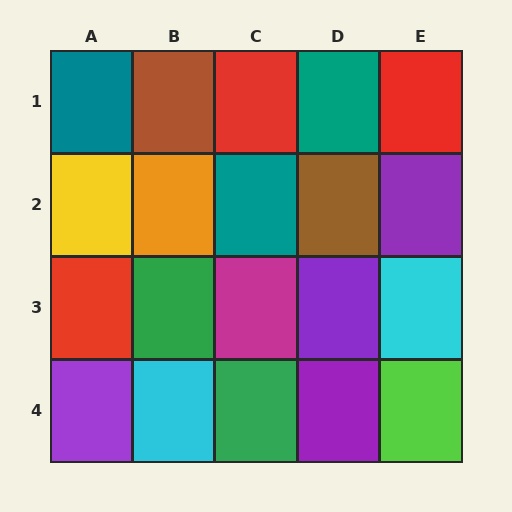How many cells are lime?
1 cell is lime.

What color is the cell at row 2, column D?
Brown.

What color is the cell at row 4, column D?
Purple.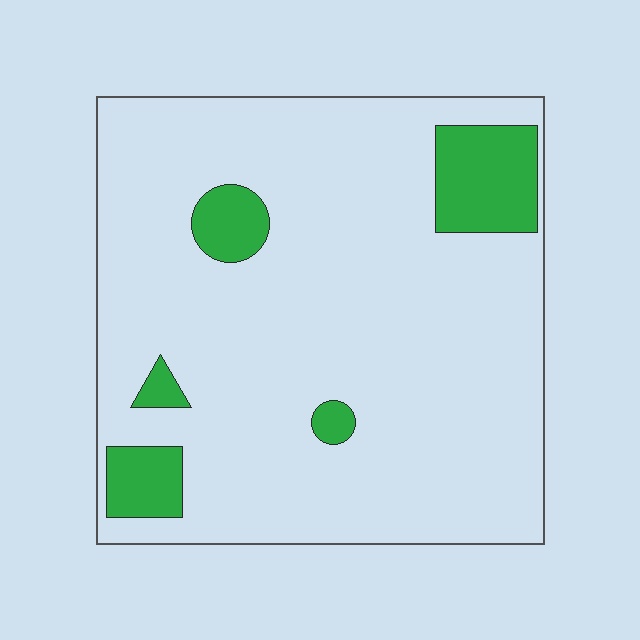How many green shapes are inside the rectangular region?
5.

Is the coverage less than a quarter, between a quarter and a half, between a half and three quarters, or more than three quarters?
Less than a quarter.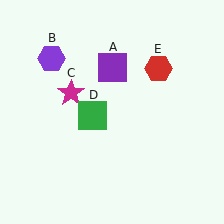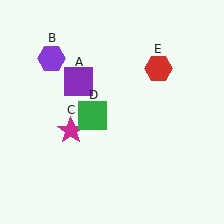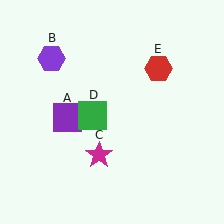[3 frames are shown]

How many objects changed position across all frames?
2 objects changed position: purple square (object A), magenta star (object C).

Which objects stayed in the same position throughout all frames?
Purple hexagon (object B) and green square (object D) and red hexagon (object E) remained stationary.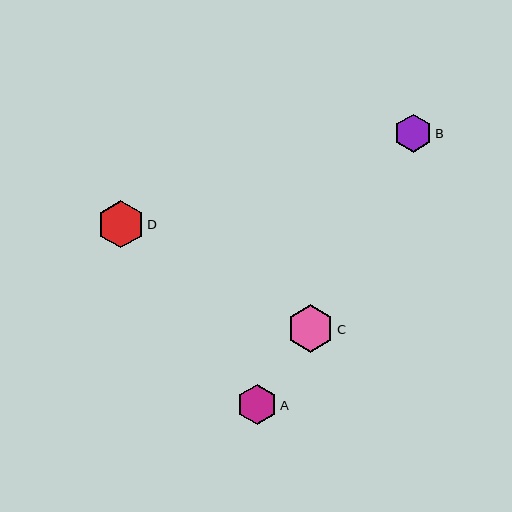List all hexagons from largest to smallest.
From largest to smallest: C, D, A, B.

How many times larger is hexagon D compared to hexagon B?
Hexagon D is approximately 1.2 times the size of hexagon B.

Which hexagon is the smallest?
Hexagon B is the smallest with a size of approximately 38 pixels.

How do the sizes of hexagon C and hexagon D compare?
Hexagon C and hexagon D are approximately the same size.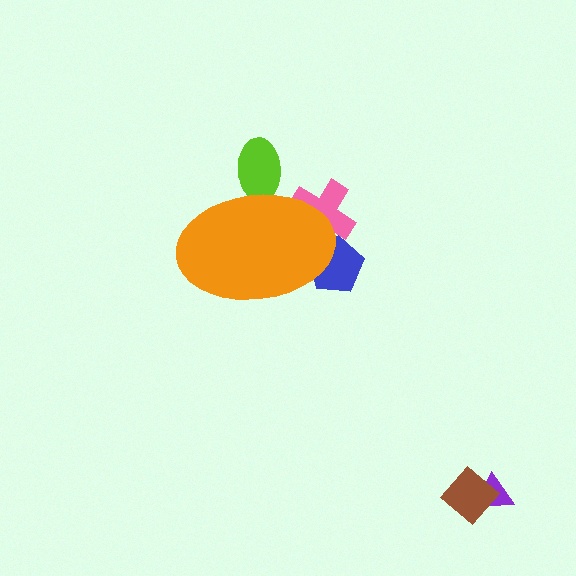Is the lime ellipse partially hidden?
Yes, the lime ellipse is partially hidden behind the orange ellipse.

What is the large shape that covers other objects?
An orange ellipse.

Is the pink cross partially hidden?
Yes, the pink cross is partially hidden behind the orange ellipse.